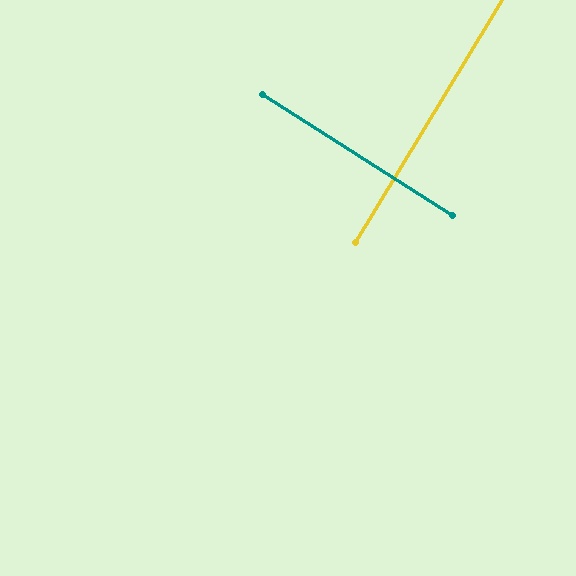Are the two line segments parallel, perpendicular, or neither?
Perpendicular — they meet at approximately 89°.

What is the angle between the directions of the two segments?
Approximately 89 degrees.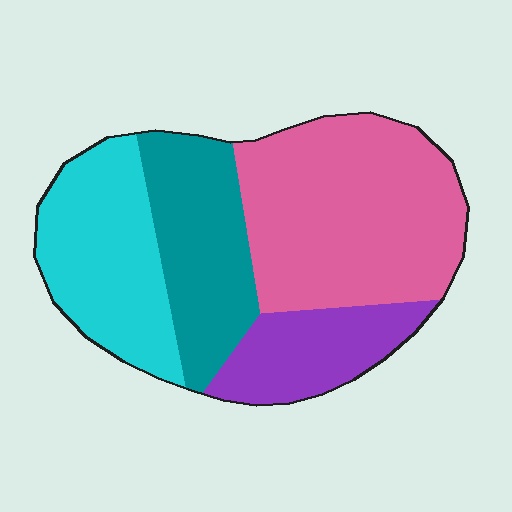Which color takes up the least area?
Purple, at roughly 15%.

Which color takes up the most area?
Pink, at roughly 40%.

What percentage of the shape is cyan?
Cyan covers roughly 25% of the shape.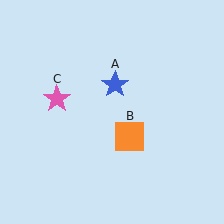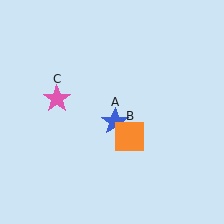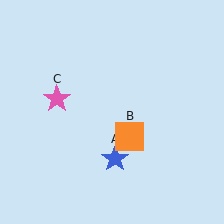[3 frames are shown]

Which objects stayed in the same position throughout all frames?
Orange square (object B) and pink star (object C) remained stationary.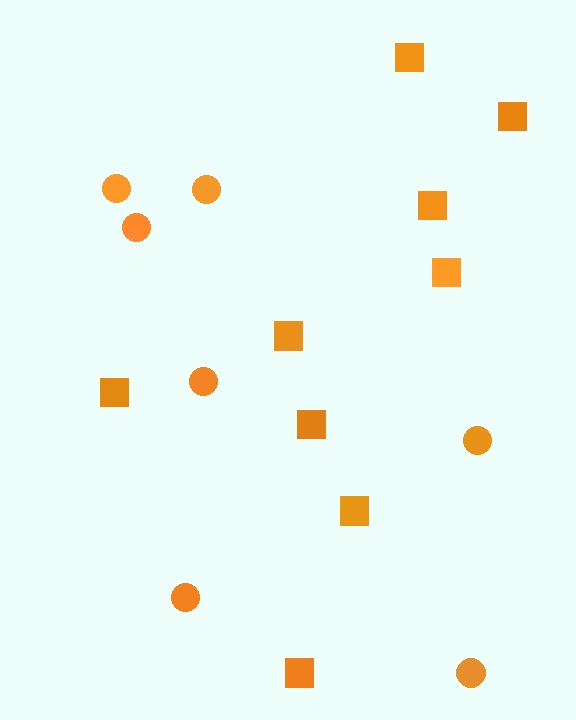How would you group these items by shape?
There are 2 groups: one group of squares (9) and one group of circles (7).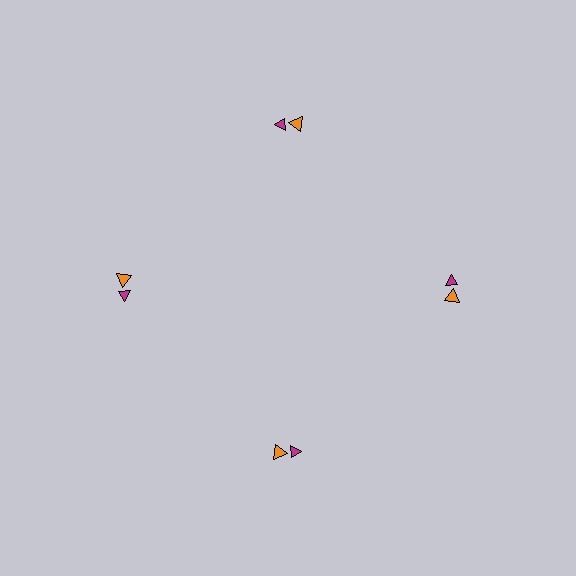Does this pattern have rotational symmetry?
Yes, this pattern has 4-fold rotational symmetry. It looks the same after rotating 90 degrees around the center.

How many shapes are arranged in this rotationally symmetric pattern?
There are 8 shapes, arranged in 4 groups of 2.